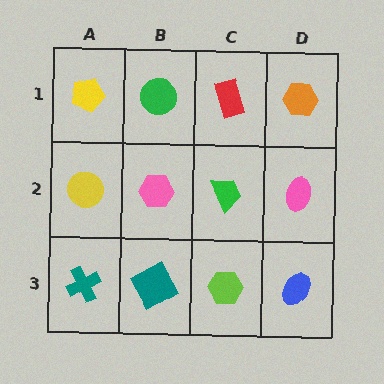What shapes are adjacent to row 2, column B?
A green circle (row 1, column B), a teal square (row 3, column B), a yellow circle (row 2, column A), a green trapezoid (row 2, column C).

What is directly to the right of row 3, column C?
A blue ellipse.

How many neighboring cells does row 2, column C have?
4.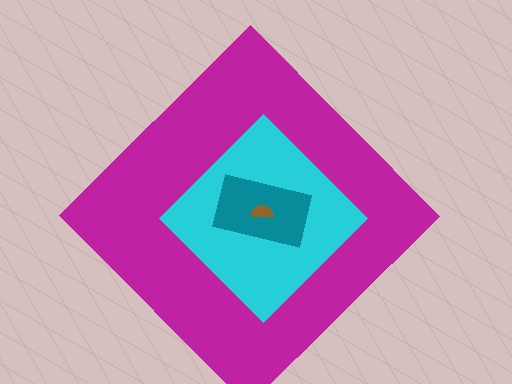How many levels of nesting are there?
4.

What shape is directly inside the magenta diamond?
The cyan diamond.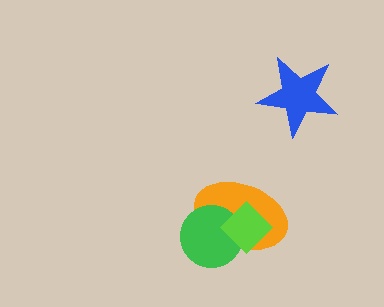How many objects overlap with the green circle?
2 objects overlap with the green circle.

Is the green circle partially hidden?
Yes, it is partially covered by another shape.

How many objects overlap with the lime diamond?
2 objects overlap with the lime diamond.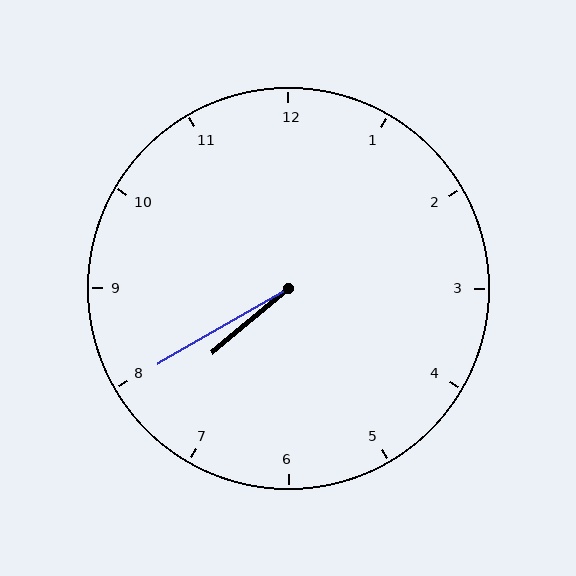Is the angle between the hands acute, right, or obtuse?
It is acute.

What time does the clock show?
7:40.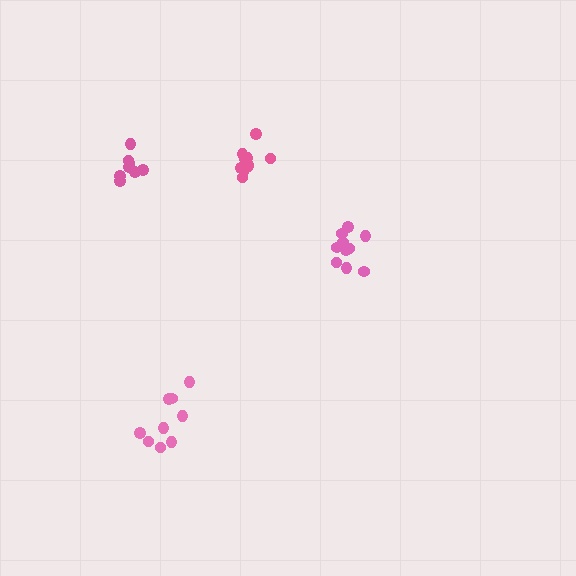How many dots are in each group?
Group 1: 8 dots, Group 2: 9 dots, Group 3: 10 dots, Group 4: 10 dots (37 total).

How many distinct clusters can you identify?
There are 4 distinct clusters.